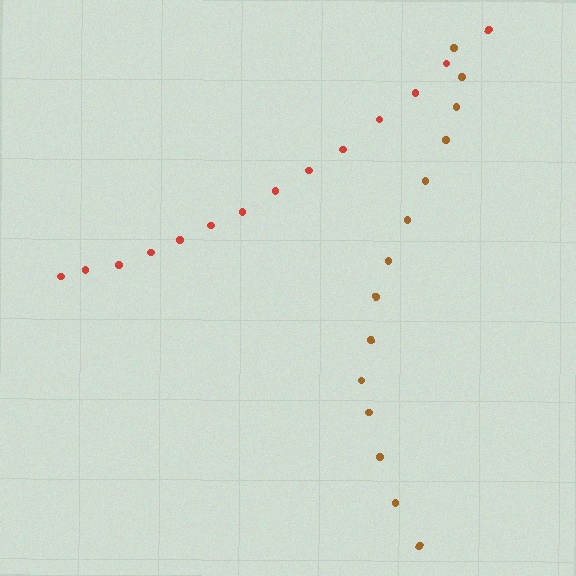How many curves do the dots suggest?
There are 2 distinct paths.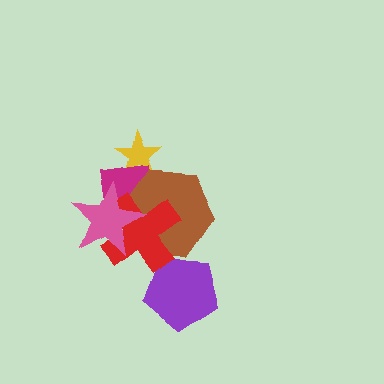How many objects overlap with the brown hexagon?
3 objects overlap with the brown hexagon.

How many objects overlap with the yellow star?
1 object overlaps with the yellow star.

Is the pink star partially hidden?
No, no other shape covers it.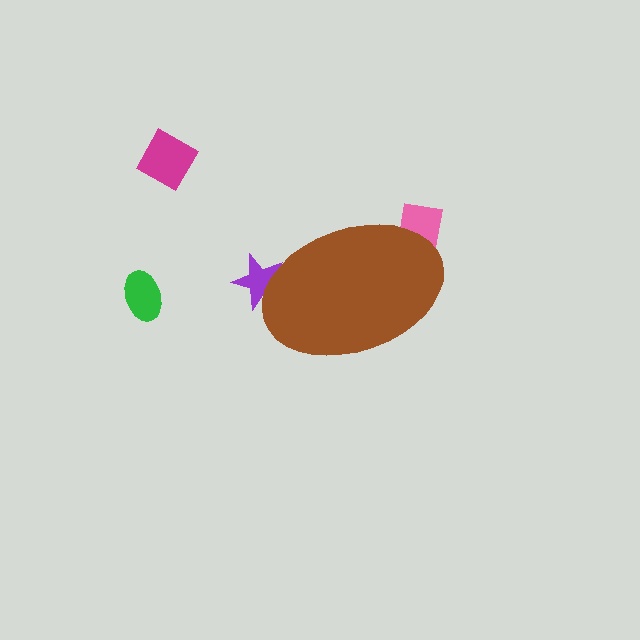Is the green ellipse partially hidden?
No, the green ellipse is fully visible.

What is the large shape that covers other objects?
A brown ellipse.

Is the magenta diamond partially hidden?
No, the magenta diamond is fully visible.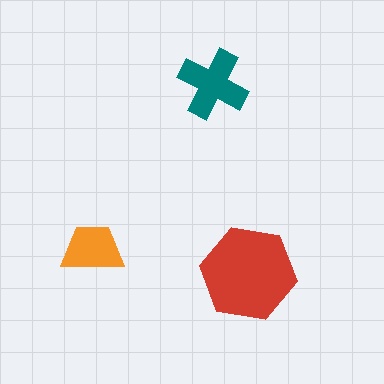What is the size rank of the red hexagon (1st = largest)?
1st.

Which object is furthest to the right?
The red hexagon is rightmost.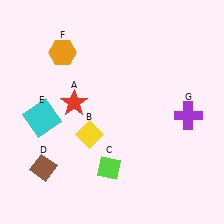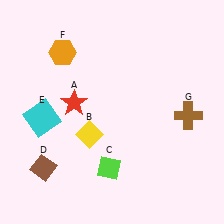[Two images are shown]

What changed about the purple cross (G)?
In Image 1, G is purple. In Image 2, it changed to brown.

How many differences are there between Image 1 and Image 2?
There is 1 difference between the two images.